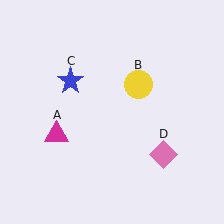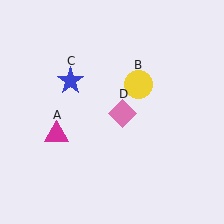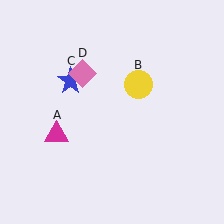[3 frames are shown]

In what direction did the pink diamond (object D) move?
The pink diamond (object D) moved up and to the left.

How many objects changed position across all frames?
1 object changed position: pink diamond (object D).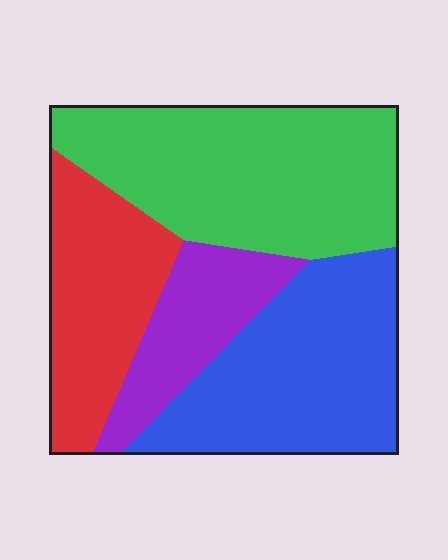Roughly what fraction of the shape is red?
Red takes up less than a quarter of the shape.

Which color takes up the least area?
Purple, at roughly 15%.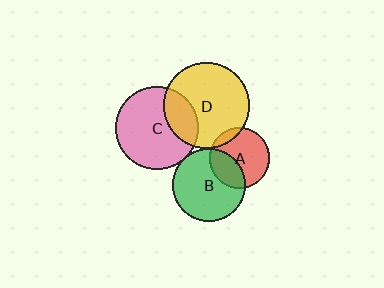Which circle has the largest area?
Circle D (yellow).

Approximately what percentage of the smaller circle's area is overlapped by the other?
Approximately 5%.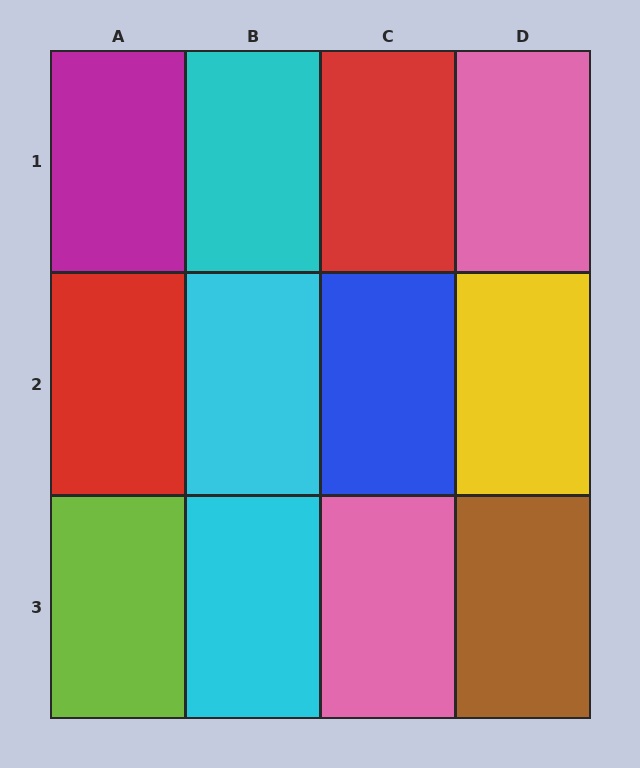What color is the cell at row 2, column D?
Yellow.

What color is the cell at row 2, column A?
Red.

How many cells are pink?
2 cells are pink.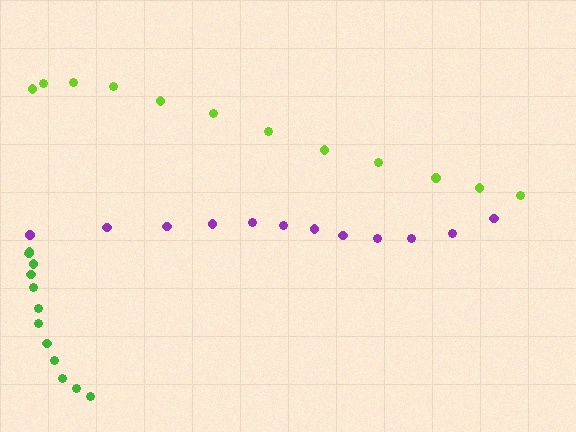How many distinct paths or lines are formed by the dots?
There are 3 distinct paths.